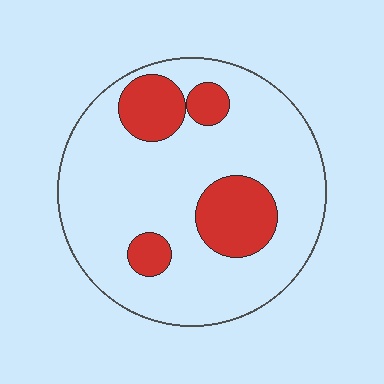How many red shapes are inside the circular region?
4.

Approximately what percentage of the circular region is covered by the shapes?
Approximately 20%.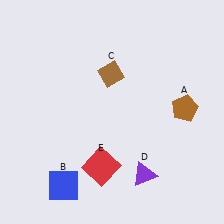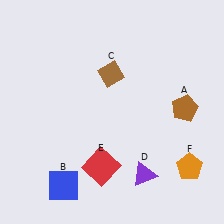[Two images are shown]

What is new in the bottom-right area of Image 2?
An orange pentagon (F) was added in the bottom-right area of Image 2.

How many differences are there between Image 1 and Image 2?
There is 1 difference between the two images.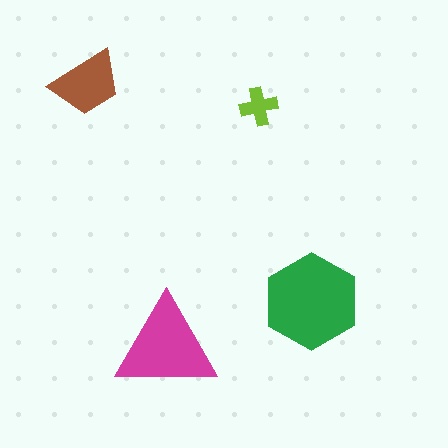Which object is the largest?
The green hexagon.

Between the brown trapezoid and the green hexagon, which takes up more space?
The green hexagon.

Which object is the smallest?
The lime cross.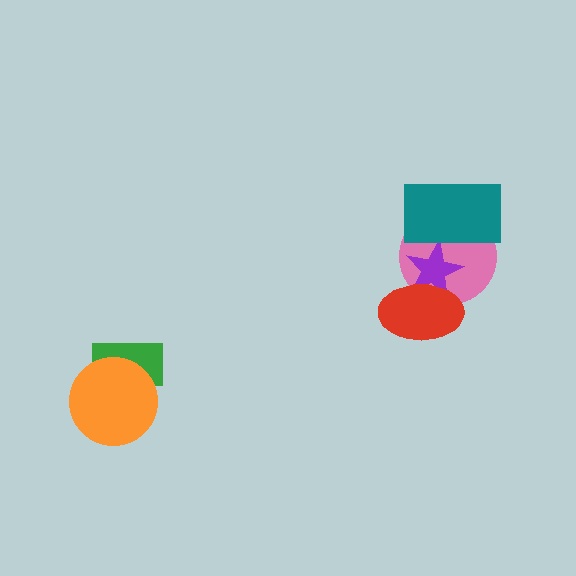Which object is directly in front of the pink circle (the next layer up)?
The purple star is directly in front of the pink circle.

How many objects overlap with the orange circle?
1 object overlaps with the orange circle.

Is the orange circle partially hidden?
No, no other shape covers it.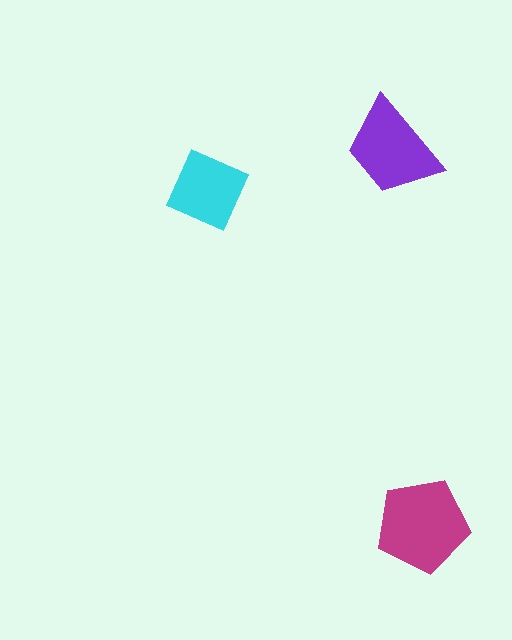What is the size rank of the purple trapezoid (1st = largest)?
2nd.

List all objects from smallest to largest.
The cyan diamond, the purple trapezoid, the magenta pentagon.